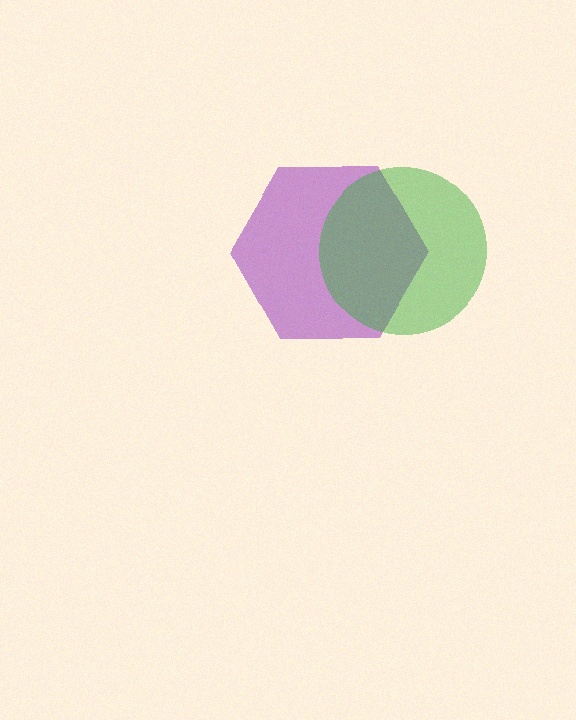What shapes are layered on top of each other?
The layered shapes are: a purple hexagon, a green circle.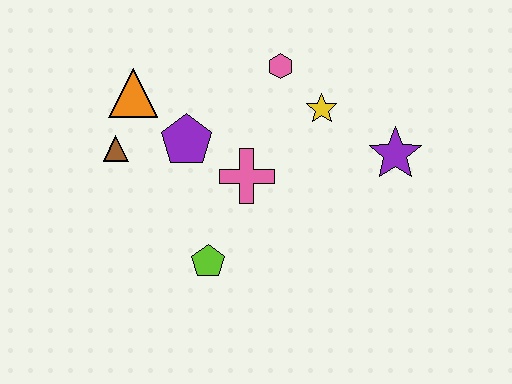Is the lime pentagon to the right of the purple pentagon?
Yes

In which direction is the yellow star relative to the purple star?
The yellow star is to the left of the purple star.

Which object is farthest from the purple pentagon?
The purple star is farthest from the purple pentagon.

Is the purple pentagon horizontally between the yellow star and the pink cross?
No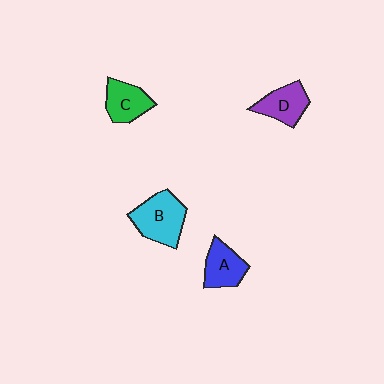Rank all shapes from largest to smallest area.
From largest to smallest: B (cyan), D (purple), A (blue), C (green).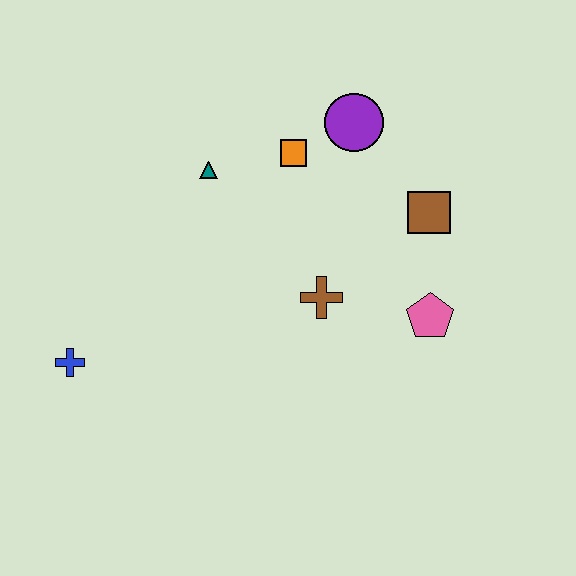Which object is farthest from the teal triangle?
The pink pentagon is farthest from the teal triangle.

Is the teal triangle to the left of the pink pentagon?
Yes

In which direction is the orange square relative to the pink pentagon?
The orange square is above the pink pentagon.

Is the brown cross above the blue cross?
Yes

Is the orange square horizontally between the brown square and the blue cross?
Yes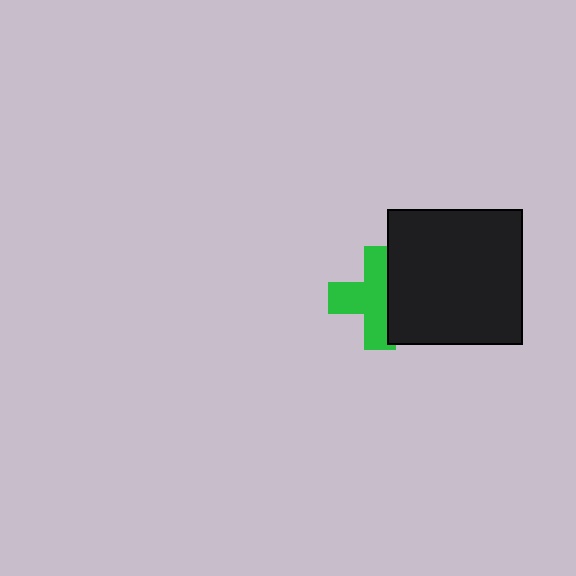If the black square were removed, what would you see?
You would see the complete green cross.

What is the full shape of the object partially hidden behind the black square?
The partially hidden object is a green cross.